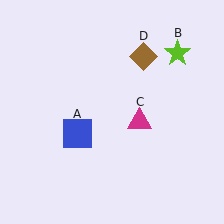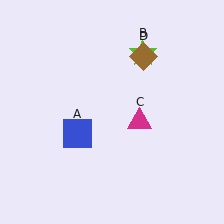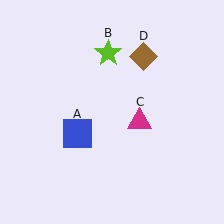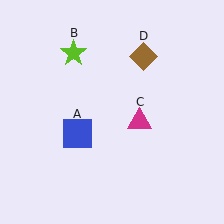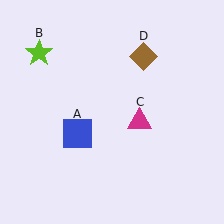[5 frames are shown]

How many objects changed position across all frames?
1 object changed position: lime star (object B).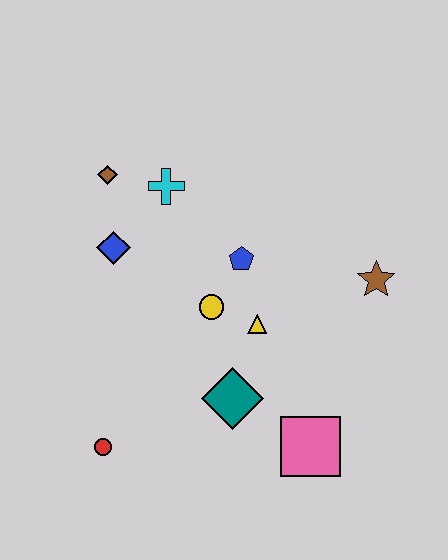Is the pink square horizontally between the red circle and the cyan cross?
No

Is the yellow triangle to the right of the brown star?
No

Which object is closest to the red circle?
The teal diamond is closest to the red circle.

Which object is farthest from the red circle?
The brown star is farthest from the red circle.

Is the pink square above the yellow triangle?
No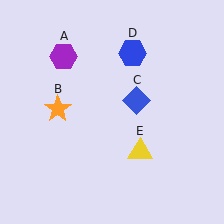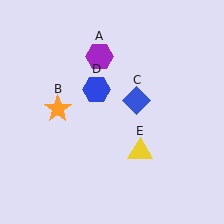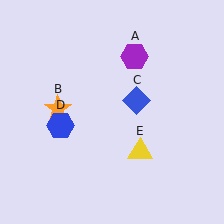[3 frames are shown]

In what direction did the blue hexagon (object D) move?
The blue hexagon (object D) moved down and to the left.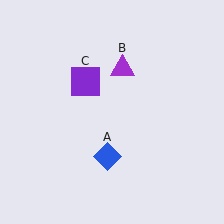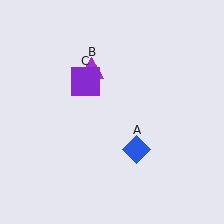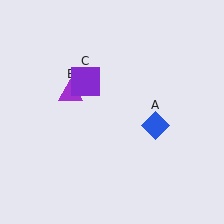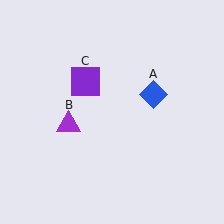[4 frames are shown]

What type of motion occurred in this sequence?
The blue diamond (object A), purple triangle (object B) rotated counterclockwise around the center of the scene.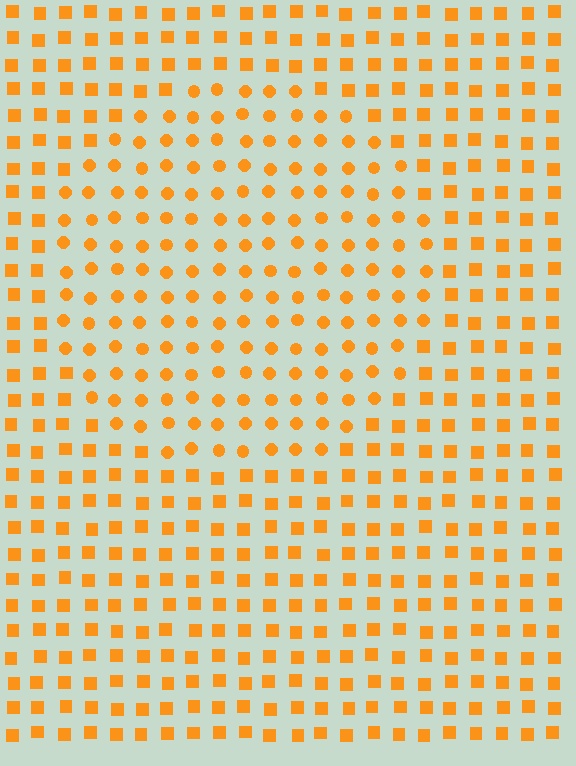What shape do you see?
I see a circle.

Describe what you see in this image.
The image is filled with small orange elements arranged in a uniform grid. A circle-shaped region contains circles, while the surrounding area contains squares. The boundary is defined purely by the change in element shape.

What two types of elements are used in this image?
The image uses circles inside the circle region and squares outside it.